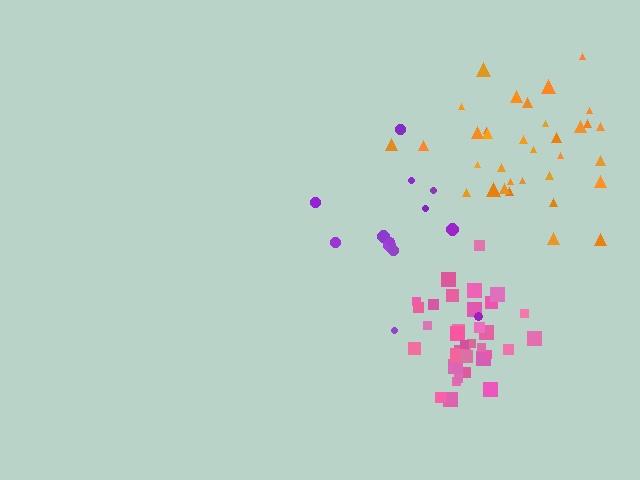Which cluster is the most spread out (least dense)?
Purple.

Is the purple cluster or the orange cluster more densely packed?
Orange.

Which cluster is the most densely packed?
Pink.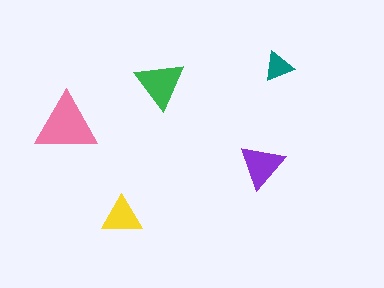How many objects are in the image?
There are 5 objects in the image.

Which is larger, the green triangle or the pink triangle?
The pink one.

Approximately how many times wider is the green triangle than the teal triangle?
About 1.5 times wider.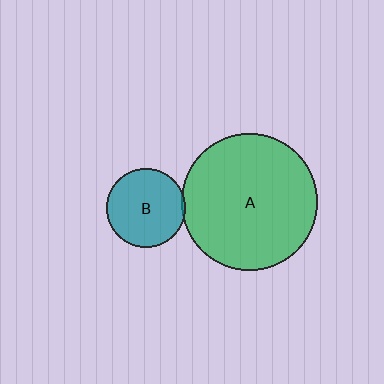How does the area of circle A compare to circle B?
Approximately 3.0 times.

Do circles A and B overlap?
Yes.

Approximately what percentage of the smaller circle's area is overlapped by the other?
Approximately 5%.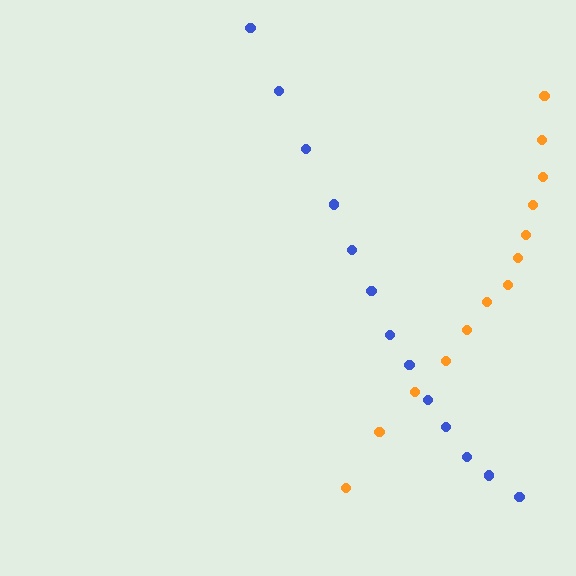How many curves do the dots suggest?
There are 2 distinct paths.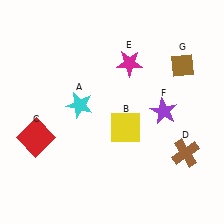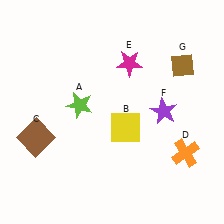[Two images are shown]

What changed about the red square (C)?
In Image 1, C is red. In Image 2, it changed to brown.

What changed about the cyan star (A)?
In Image 1, A is cyan. In Image 2, it changed to lime.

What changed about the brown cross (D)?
In Image 1, D is brown. In Image 2, it changed to orange.